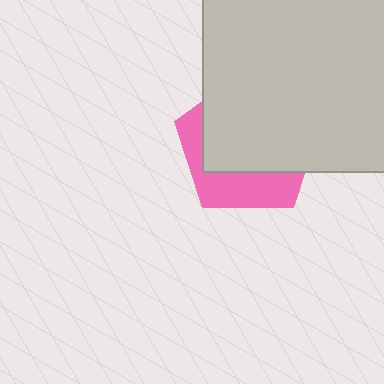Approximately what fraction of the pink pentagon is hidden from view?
Roughly 67% of the pink pentagon is hidden behind the light gray square.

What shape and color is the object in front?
The object in front is a light gray square.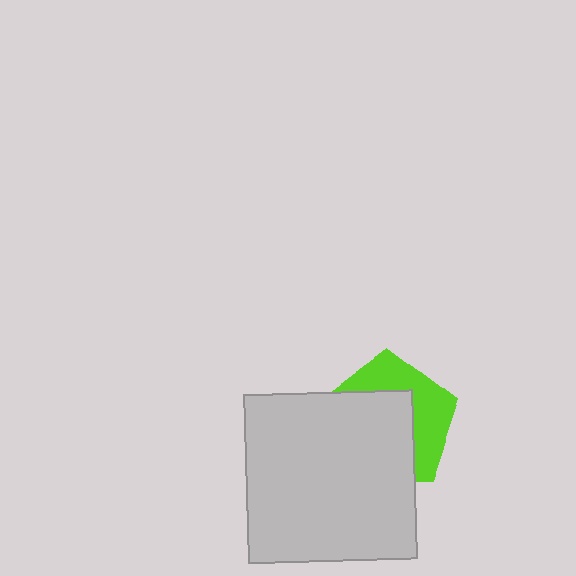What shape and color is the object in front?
The object in front is a light gray square.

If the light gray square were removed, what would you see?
You would see the complete lime pentagon.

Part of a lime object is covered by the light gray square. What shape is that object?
It is a pentagon.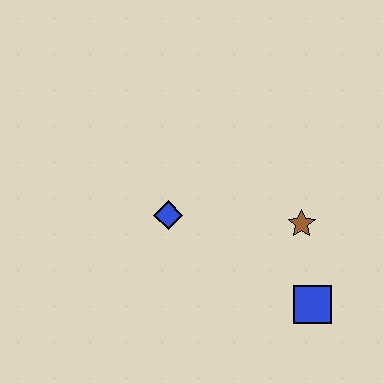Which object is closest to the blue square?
The brown star is closest to the blue square.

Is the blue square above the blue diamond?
No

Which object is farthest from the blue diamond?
The blue square is farthest from the blue diamond.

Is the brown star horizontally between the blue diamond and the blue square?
Yes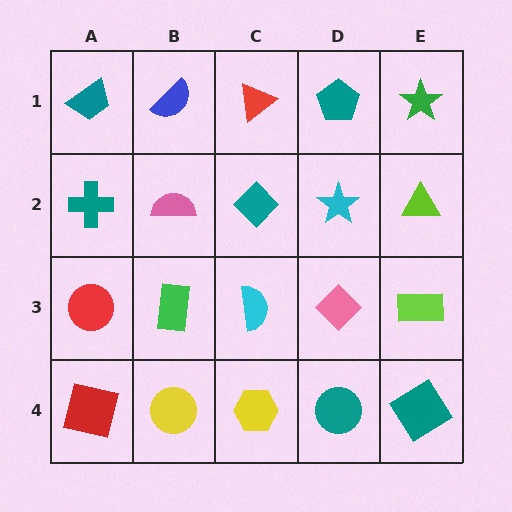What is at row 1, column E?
A green star.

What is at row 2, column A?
A teal cross.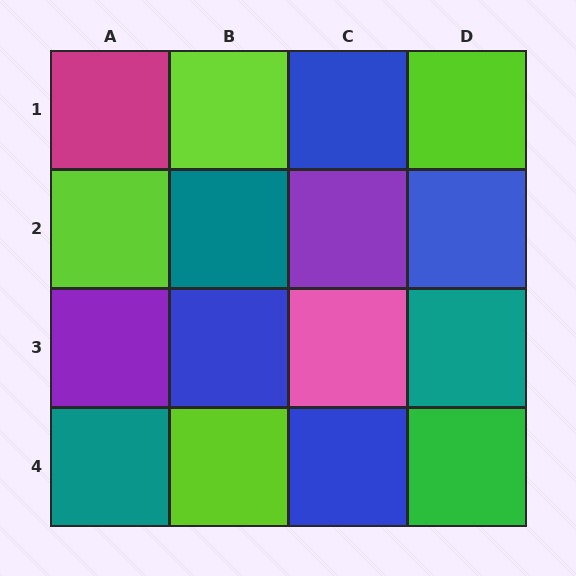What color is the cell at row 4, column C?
Blue.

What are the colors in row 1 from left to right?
Magenta, lime, blue, lime.